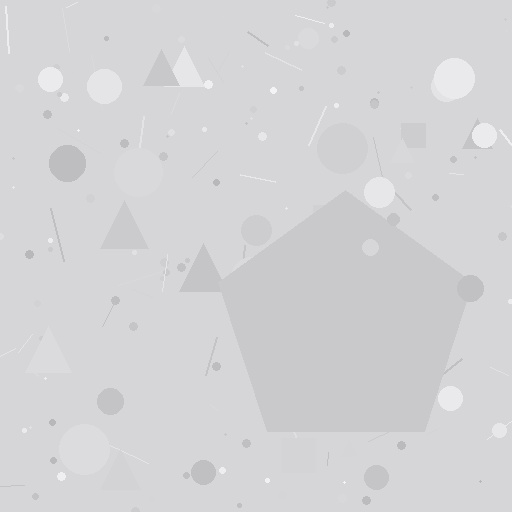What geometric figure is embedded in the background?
A pentagon is embedded in the background.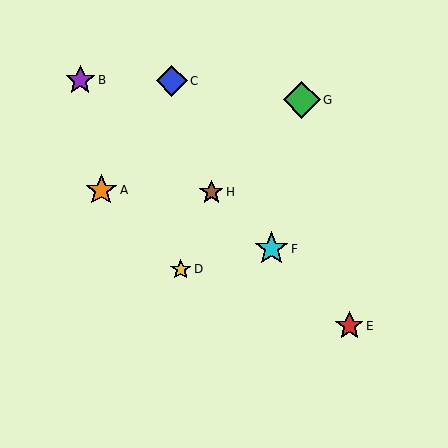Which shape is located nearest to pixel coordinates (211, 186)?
The brown star (labeled H) at (211, 192) is nearest to that location.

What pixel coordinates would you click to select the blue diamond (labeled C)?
Click at (172, 81) to select the blue diamond C.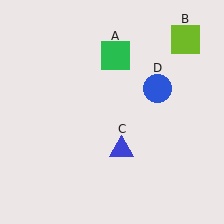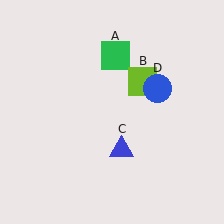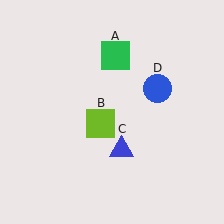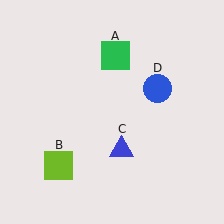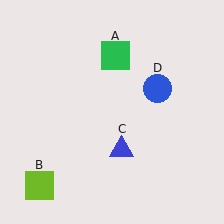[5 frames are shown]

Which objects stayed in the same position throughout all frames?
Green square (object A) and blue triangle (object C) and blue circle (object D) remained stationary.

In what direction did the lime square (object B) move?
The lime square (object B) moved down and to the left.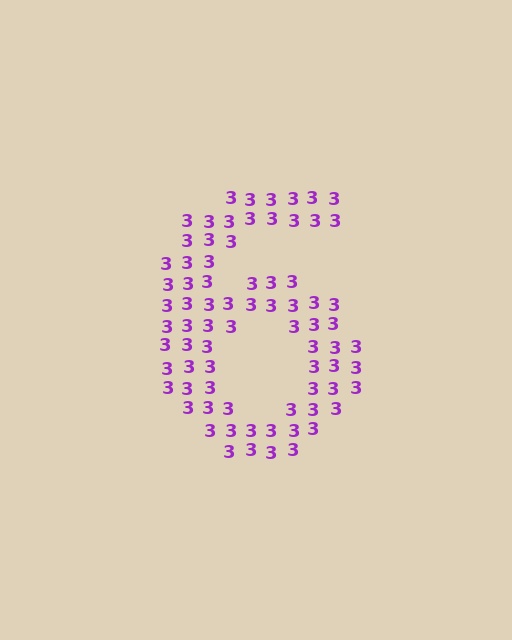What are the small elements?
The small elements are digit 3's.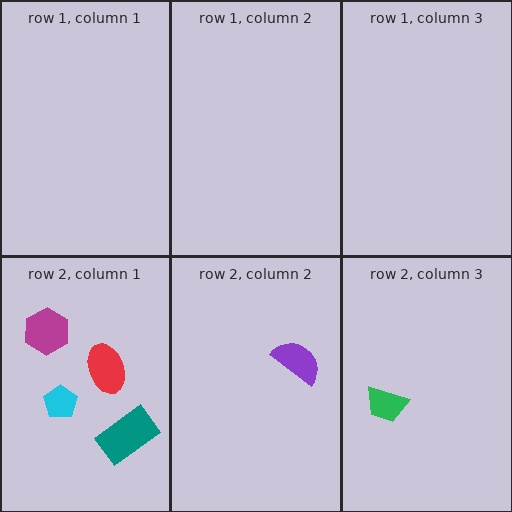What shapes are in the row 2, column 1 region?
The red ellipse, the cyan pentagon, the magenta hexagon, the teal rectangle.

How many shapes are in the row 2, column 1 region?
4.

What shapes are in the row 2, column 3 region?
The green trapezoid.